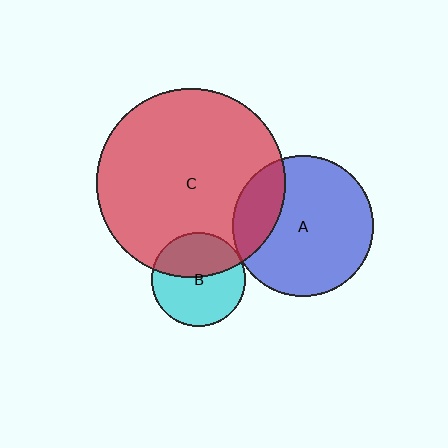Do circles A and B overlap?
Yes.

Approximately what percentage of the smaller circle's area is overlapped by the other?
Approximately 5%.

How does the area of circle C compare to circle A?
Approximately 1.8 times.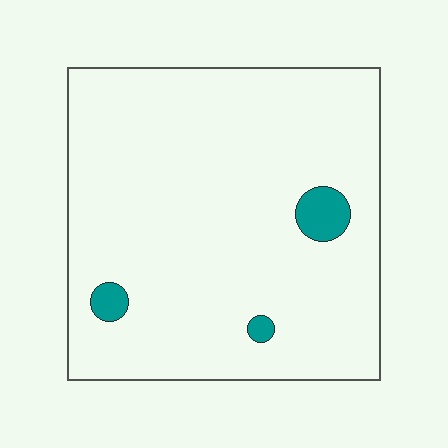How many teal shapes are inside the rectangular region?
3.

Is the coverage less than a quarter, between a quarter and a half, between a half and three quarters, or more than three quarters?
Less than a quarter.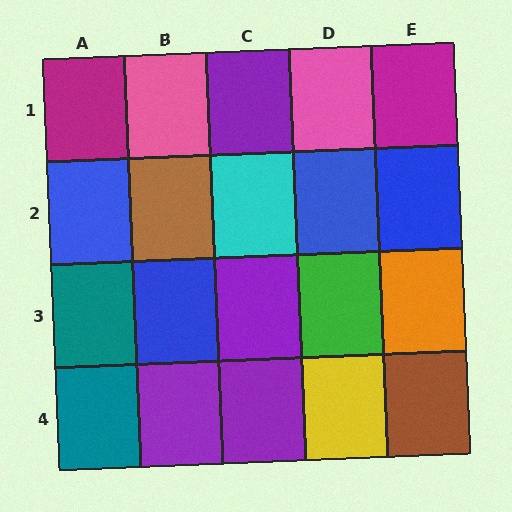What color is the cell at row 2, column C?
Cyan.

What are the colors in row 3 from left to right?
Teal, blue, purple, green, orange.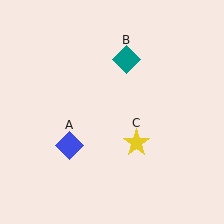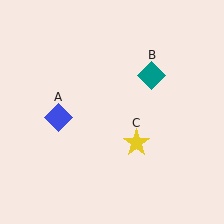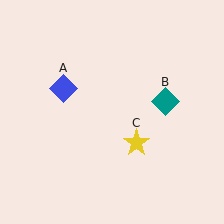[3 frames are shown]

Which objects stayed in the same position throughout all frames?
Yellow star (object C) remained stationary.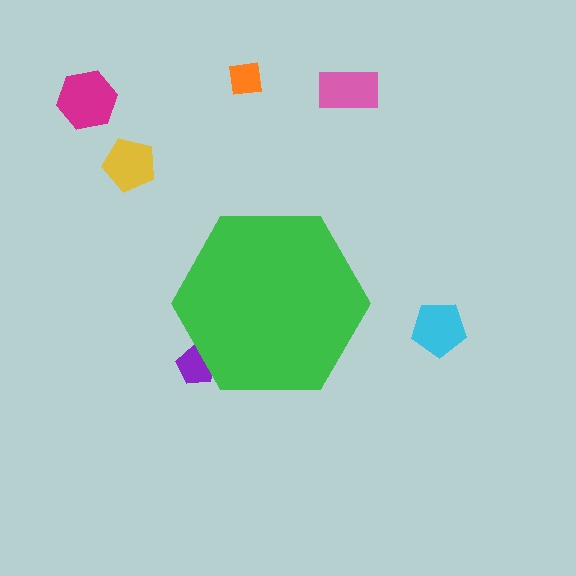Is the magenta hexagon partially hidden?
No, the magenta hexagon is fully visible.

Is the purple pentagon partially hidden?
Yes, the purple pentagon is partially hidden behind the green hexagon.